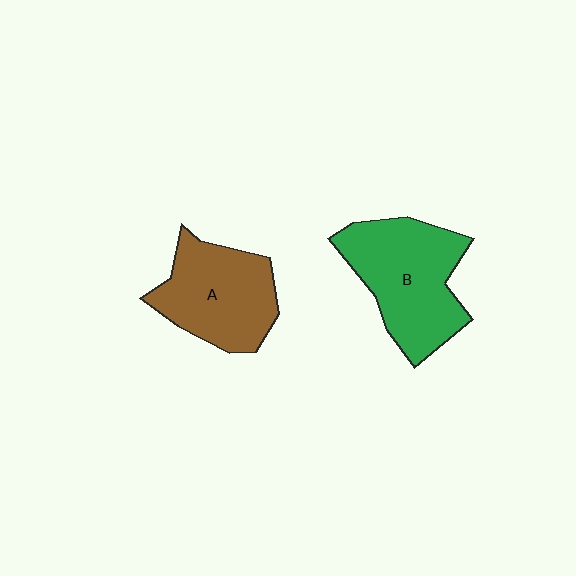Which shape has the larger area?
Shape B (green).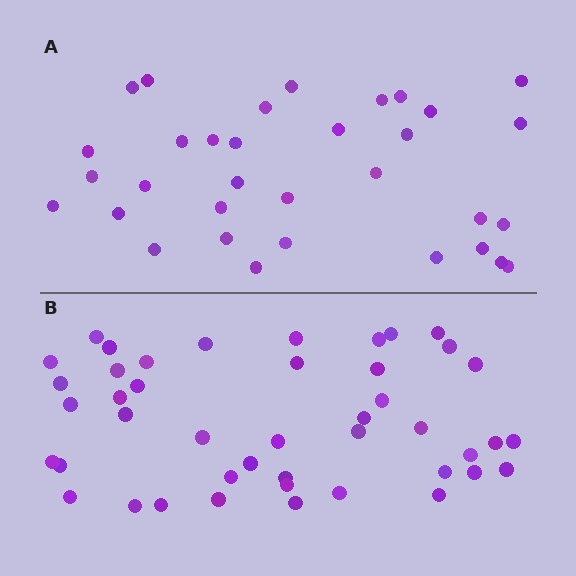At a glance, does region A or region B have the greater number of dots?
Region B (the bottom region) has more dots.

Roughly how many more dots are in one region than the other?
Region B has roughly 12 or so more dots than region A.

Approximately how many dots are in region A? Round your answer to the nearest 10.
About 30 dots. (The exact count is 33, which rounds to 30.)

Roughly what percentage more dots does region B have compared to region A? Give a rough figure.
About 35% more.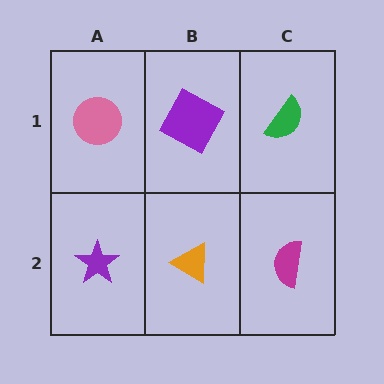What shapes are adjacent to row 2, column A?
A pink circle (row 1, column A), an orange triangle (row 2, column B).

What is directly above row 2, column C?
A green semicircle.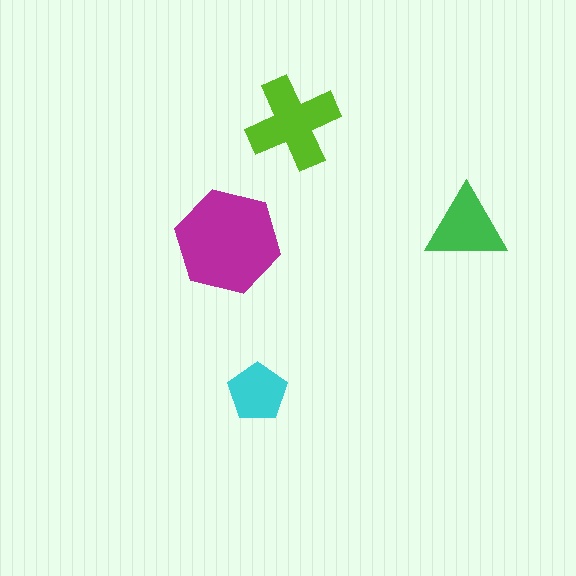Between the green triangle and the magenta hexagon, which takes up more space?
The magenta hexagon.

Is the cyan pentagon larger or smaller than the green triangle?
Smaller.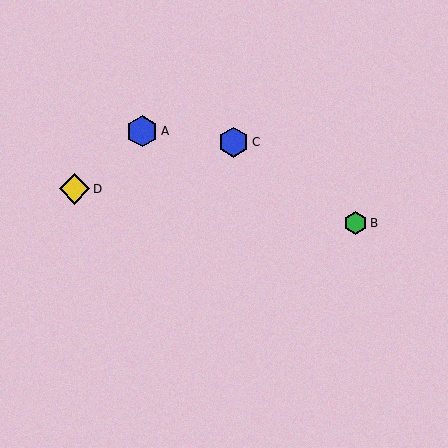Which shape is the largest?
The blue hexagon (labeled A) is the largest.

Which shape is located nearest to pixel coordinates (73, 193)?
The yellow diamond (labeled D) at (74, 189) is nearest to that location.